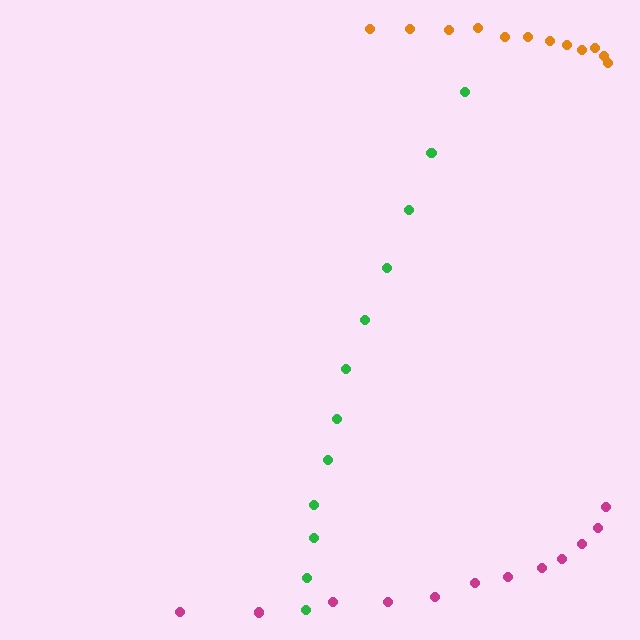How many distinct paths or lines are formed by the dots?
There are 3 distinct paths.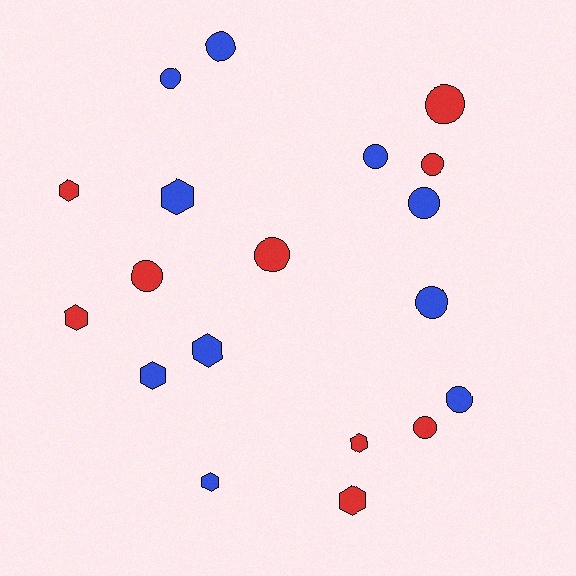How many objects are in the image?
There are 19 objects.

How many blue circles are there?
There are 6 blue circles.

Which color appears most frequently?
Blue, with 10 objects.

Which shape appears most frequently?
Circle, with 11 objects.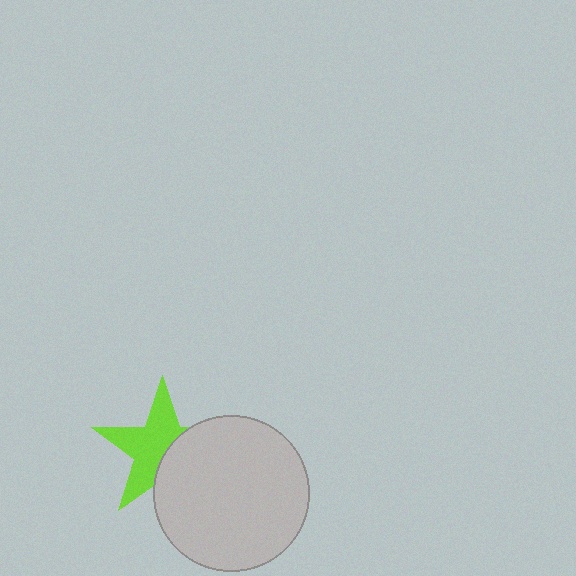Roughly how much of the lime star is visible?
About half of it is visible (roughly 60%).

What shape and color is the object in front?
The object in front is a light gray circle.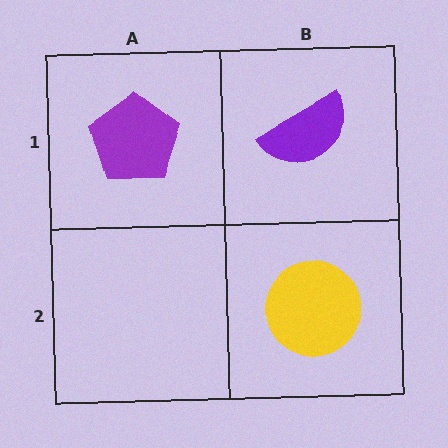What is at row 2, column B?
A yellow circle.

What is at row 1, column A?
A purple pentagon.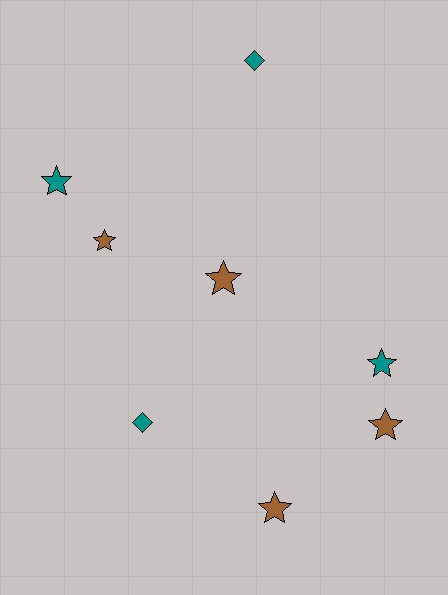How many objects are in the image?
There are 8 objects.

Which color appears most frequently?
Teal, with 4 objects.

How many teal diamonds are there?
There are 2 teal diamonds.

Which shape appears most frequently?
Star, with 6 objects.